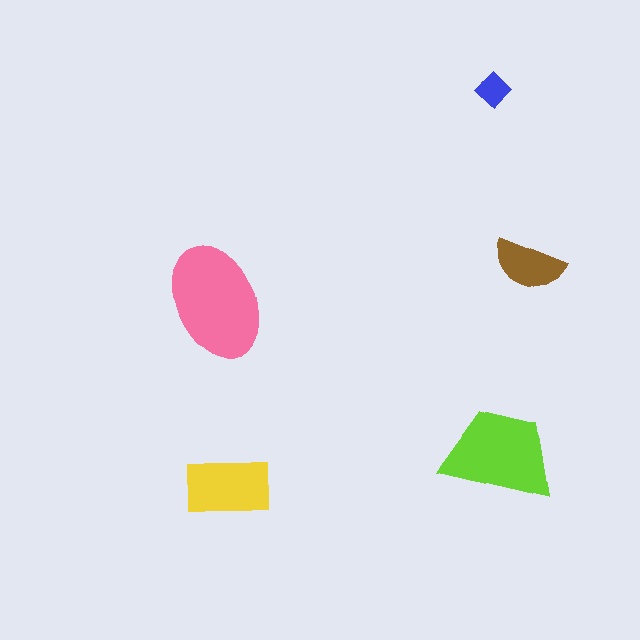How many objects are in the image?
There are 5 objects in the image.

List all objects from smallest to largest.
The blue diamond, the brown semicircle, the yellow rectangle, the lime trapezoid, the pink ellipse.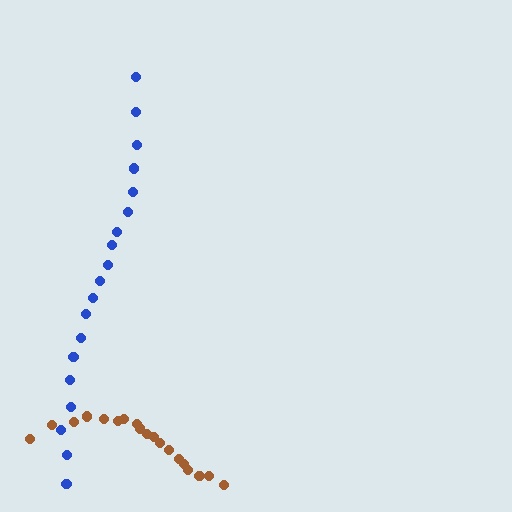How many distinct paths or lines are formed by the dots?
There are 2 distinct paths.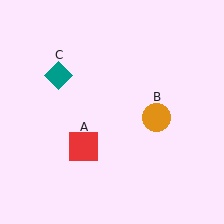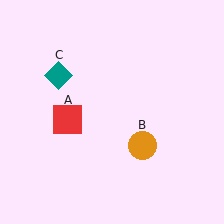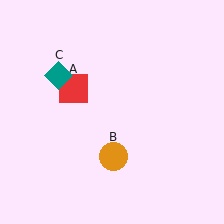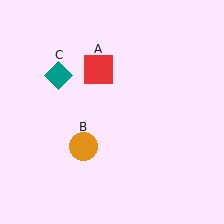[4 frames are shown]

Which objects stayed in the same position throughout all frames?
Teal diamond (object C) remained stationary.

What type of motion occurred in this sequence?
The red square (object A), orange circle (object B) rotated clockwise around the center of the scene.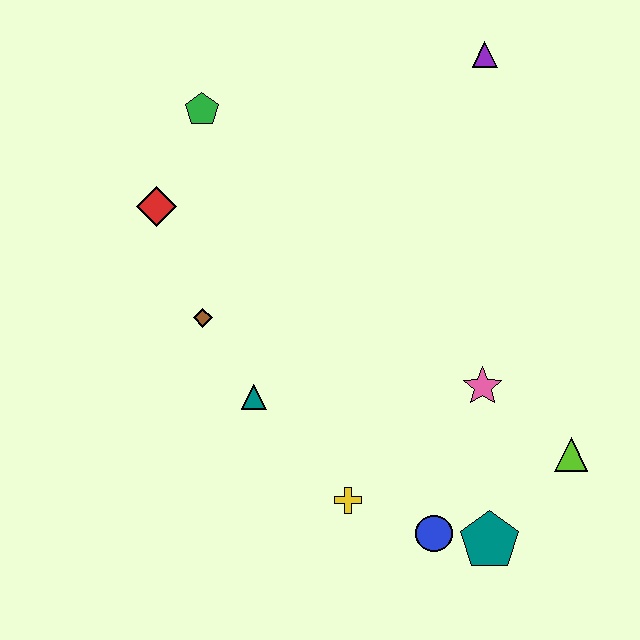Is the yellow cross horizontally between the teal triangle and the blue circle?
Yes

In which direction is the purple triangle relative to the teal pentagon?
The purple triangle is above the teal pentagon.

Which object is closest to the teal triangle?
The brown diamond is closest to the teal triangle.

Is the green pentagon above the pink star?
Yes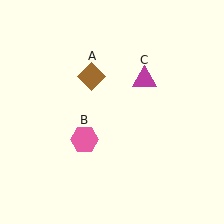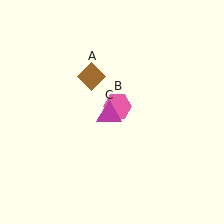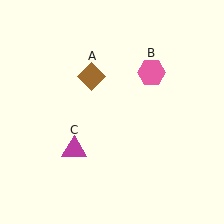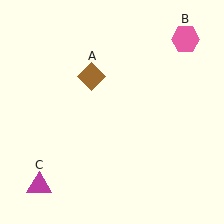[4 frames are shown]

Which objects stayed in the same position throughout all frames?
Brown diamond (object A) remained stationary.